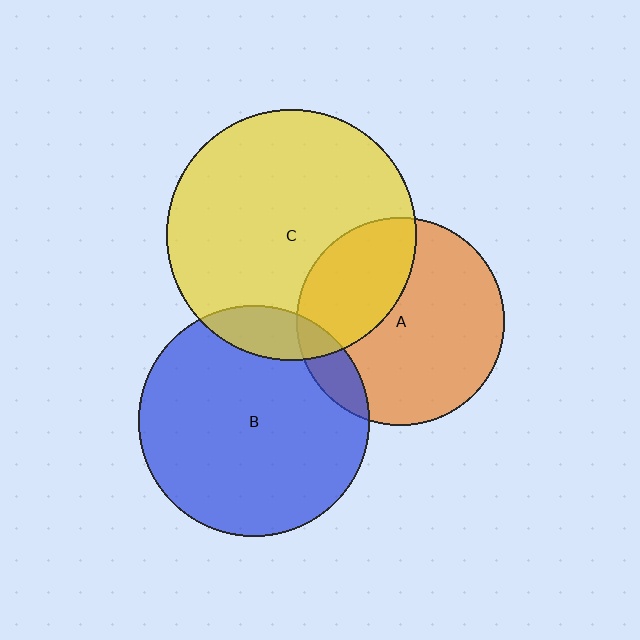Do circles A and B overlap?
Yes.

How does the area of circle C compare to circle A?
Approximately 1.5 times.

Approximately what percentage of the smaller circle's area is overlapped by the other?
Approximately 10%.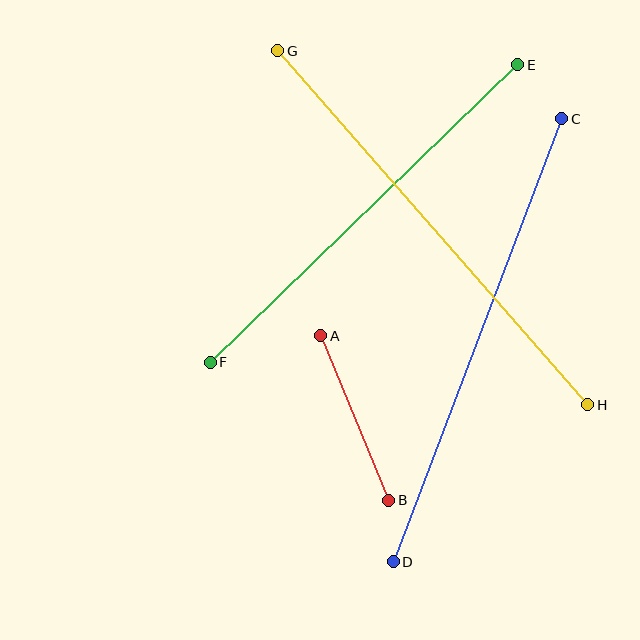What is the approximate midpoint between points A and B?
The midpoint is at approximately (355, 418) pixels.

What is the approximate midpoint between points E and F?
The midpoint is at approximately (364, 213) pixels.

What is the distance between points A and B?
The distance is approximately 178 pixels.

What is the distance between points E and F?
The distance is approximately 428 pixels.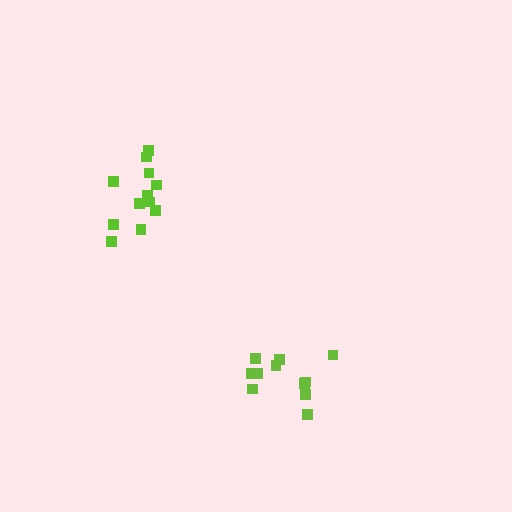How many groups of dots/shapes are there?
There are 2 groups.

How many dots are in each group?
Group 1: 12 dots, Group 2: 11 dots (23 total).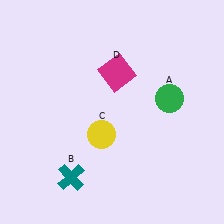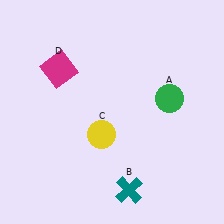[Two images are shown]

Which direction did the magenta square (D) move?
The magenta square (D) moved left.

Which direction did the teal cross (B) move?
The teal cross (B) moved right.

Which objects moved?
The objects that moved are: the teal cross (B), the magenta square (D).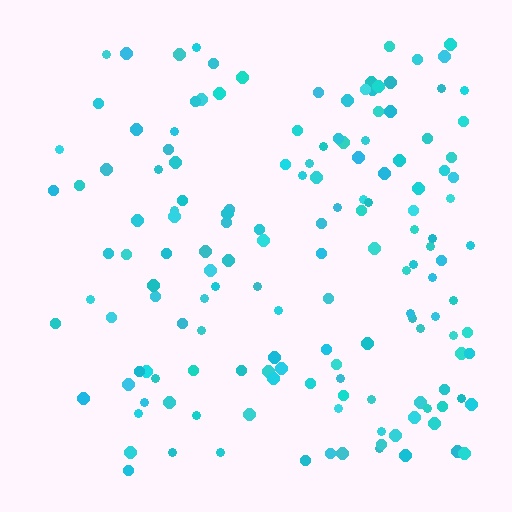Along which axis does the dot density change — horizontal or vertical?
Horizontal.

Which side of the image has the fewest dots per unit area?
The left.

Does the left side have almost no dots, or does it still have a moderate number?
Still a moderate number, just noticeably fewer than the right.